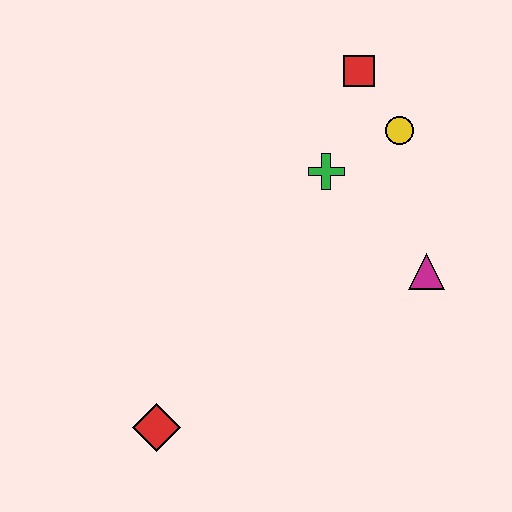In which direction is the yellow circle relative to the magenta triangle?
The yellow circle is above the magenta triangle.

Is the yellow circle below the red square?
Yes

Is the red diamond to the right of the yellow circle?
No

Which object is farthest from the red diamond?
The red square is farthest from the red diamond.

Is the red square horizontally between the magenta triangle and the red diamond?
Yes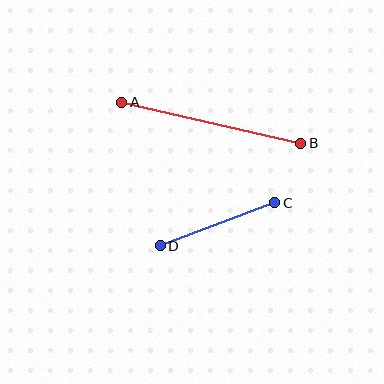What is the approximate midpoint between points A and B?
The midpoint is at approximately (211, 123) pixels.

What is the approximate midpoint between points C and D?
The midpoint is at approximately (217, 224) pixels.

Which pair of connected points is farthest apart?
Points A and B are farthest apart.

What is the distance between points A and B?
The distance is approximately 183 pixels.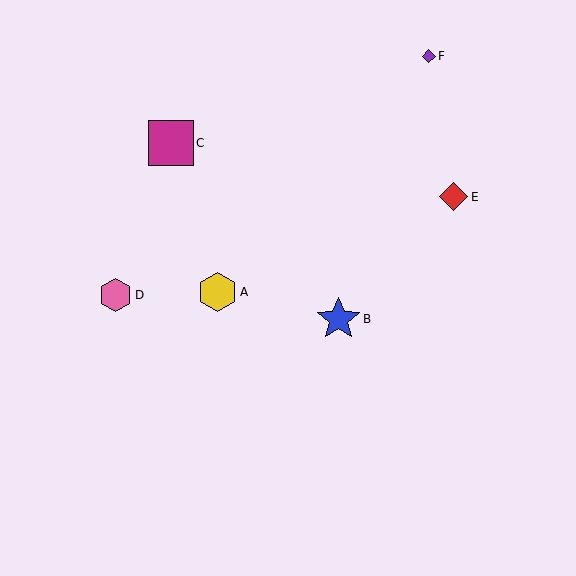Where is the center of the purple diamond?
The center of the purple diamond is at (429, 56).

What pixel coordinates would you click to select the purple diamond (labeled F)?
Click at (429, 56) to select the purple diamond F.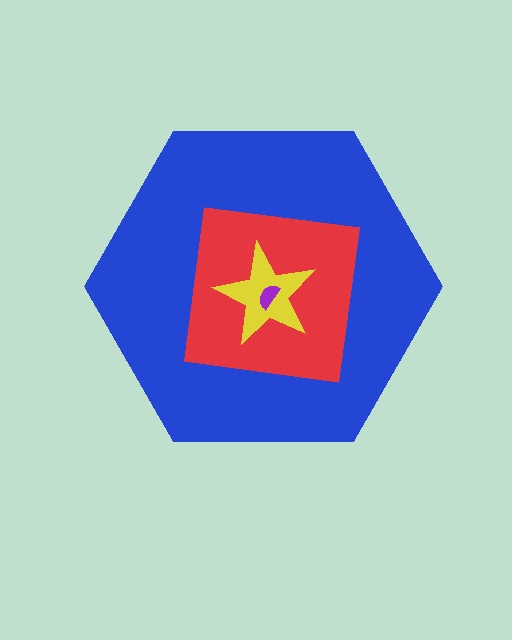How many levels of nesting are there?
4.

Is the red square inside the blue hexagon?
Yes.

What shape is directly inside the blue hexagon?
The red square.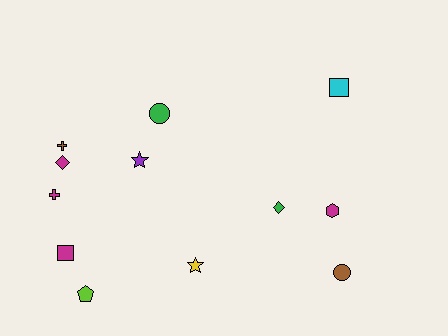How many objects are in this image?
There are 12 objects.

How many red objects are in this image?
There are no red objects.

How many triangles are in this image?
There are no triangles.